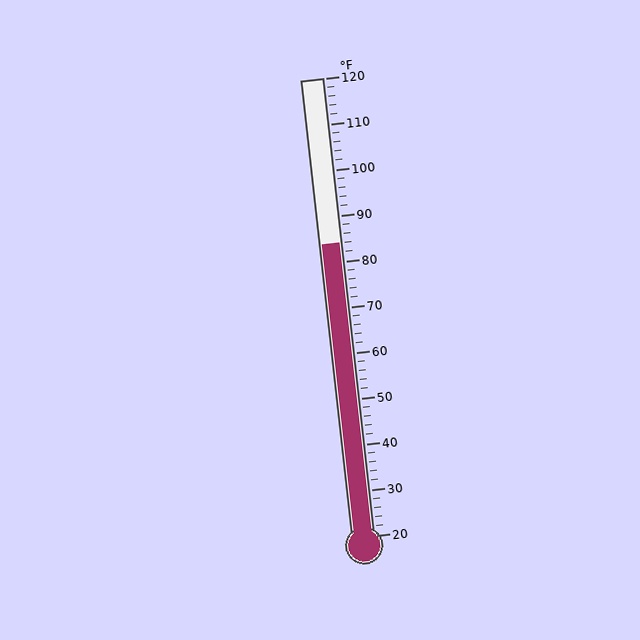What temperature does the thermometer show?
The thermometer shows approximately 84°F.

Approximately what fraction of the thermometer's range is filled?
The thermometer is filled to approximately 65% of its range.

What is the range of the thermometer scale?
The thermometer scale ranges from 20°F to 120°F.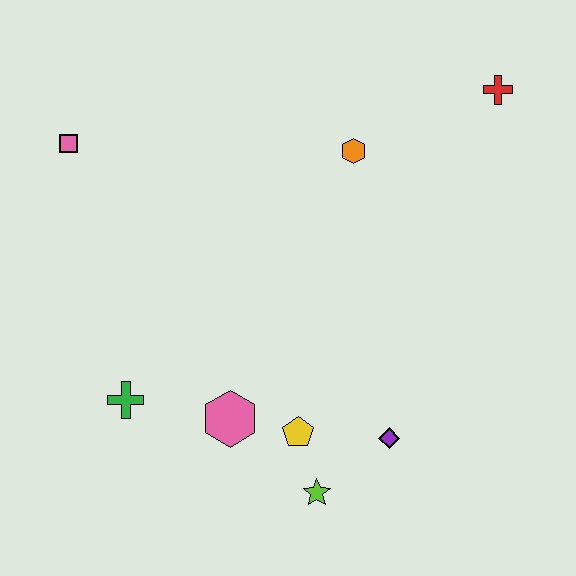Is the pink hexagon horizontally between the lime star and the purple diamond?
No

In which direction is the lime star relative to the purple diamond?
The lime star is to the left of the purple diamond.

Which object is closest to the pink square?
The green cross is closest to the pink square.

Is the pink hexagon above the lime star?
Yes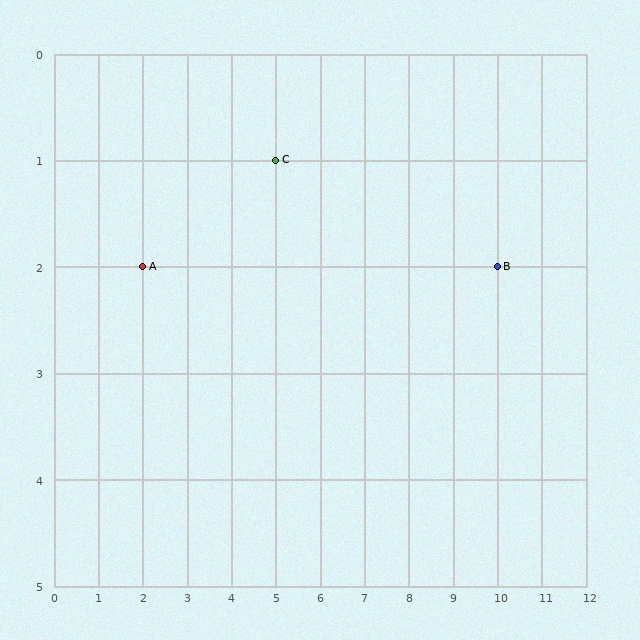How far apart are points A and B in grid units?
Points A and B are 8 columns apart.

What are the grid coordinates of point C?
Point C is at grid coordinates (5, 1).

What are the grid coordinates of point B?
Point B is at grid coordinates (10, 2).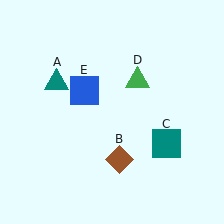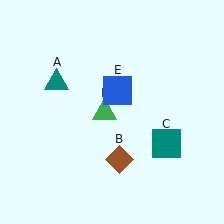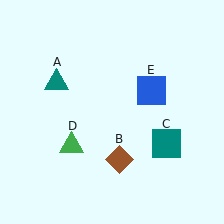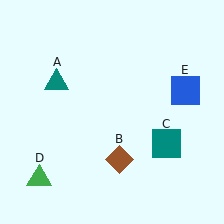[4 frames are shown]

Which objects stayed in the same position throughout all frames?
Teal triangle (object A) and brown diamond (object B) and teal square (object C) remained stationary.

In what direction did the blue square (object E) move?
The blue square (object E) moved right.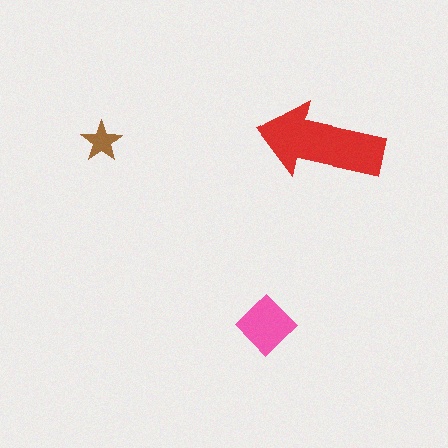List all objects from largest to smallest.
The red arrow, the pink diamond, the brown star.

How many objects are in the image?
There are 3 objects in the image.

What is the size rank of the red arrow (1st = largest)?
1st.